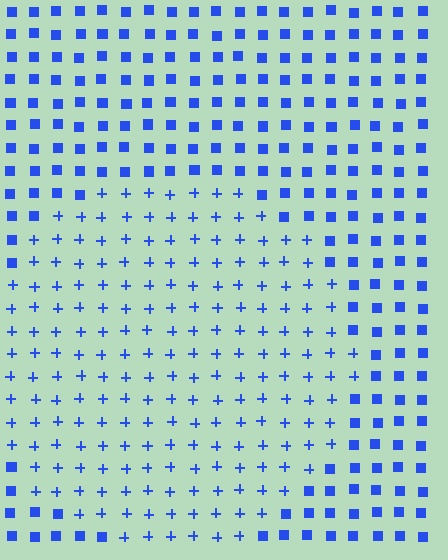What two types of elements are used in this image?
The image uses plus signs inside the circle region and squares outside it.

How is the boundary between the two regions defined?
The boundary is defined by a change in element shape: plus signs inside vs. squares outside. All elements share the same color and spacing.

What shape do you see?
I see a circle.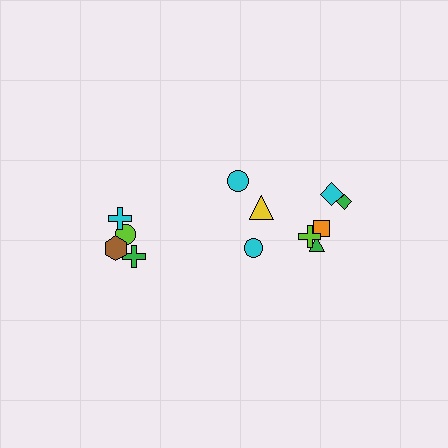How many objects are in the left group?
There are 4 objects.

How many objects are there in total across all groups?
There are 12 objects.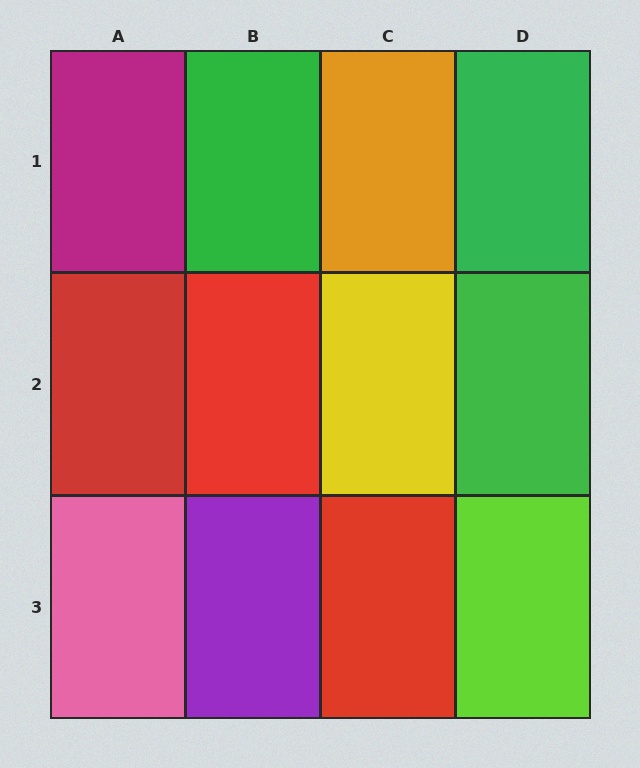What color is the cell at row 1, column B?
Green.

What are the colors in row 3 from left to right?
Pink, purple, red, lime.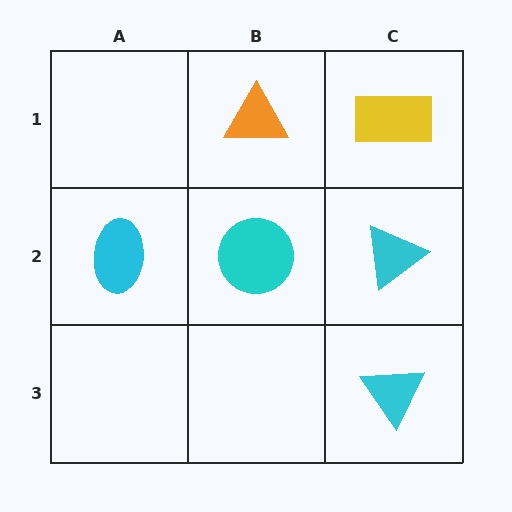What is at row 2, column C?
A cyan triangle.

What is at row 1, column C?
A yellow rectangle.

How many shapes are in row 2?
3 shapes.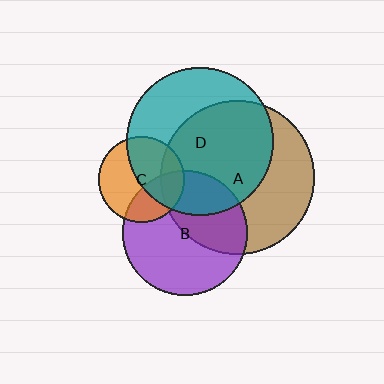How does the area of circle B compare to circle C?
Approximately 2.1 times.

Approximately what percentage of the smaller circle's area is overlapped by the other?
Approximately 35%.